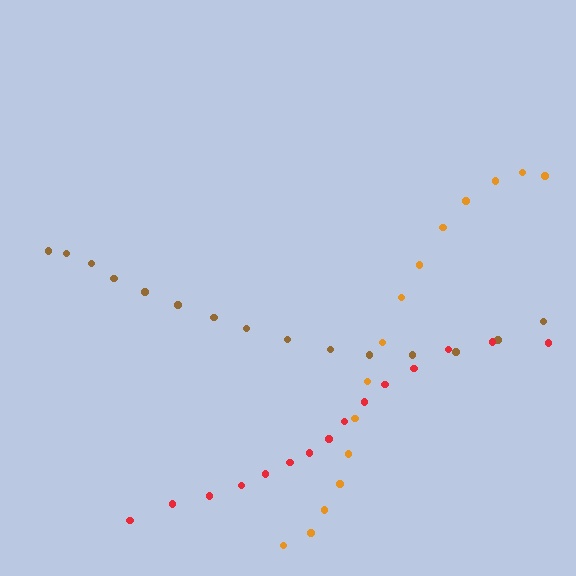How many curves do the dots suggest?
There are 3 distinct paths.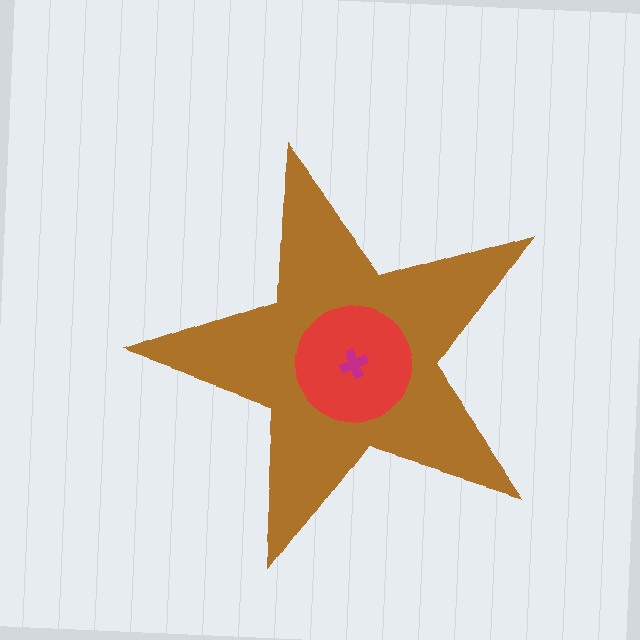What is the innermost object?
The magenta cross.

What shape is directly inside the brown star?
The red circle.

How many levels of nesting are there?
3.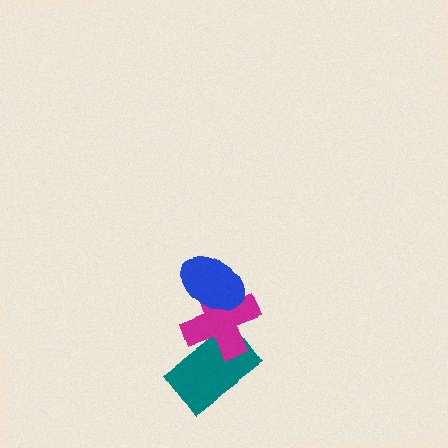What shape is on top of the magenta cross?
The blue ellipse is on top of the magenta cross.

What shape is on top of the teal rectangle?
The magenta cross is on top of the teal rectangle.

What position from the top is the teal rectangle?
The teal rectangle is 3rd from the top.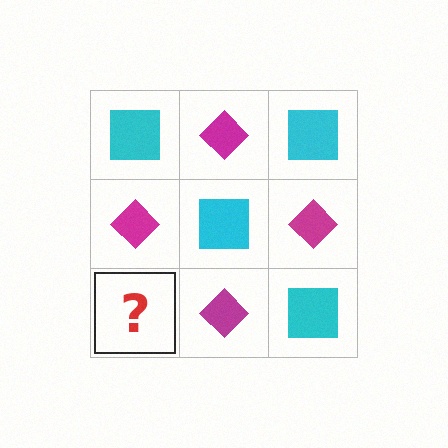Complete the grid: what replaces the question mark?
The question mark should be replaced with a cyan square.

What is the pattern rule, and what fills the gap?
The rule is that it alternates cyan square and magenta diamond in a checkerboard pattern. The gap should be filled with a cyan square.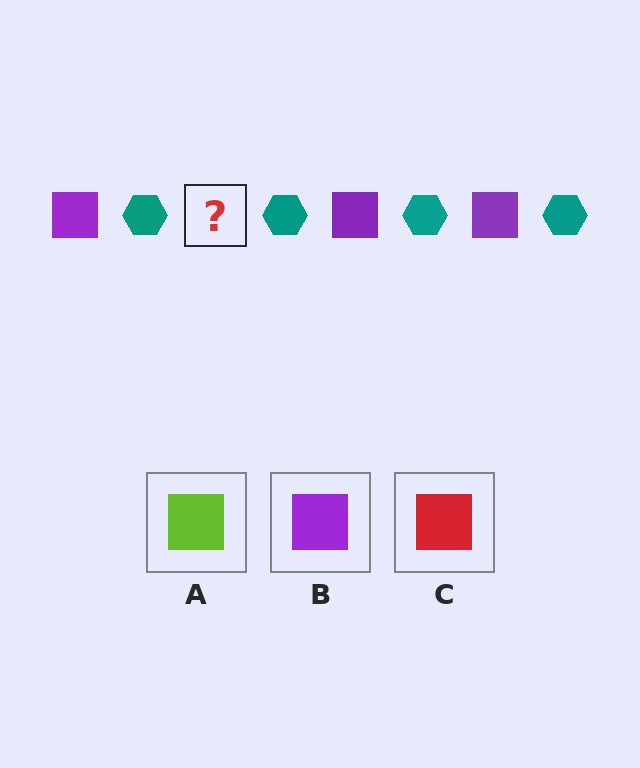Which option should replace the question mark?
Option B.